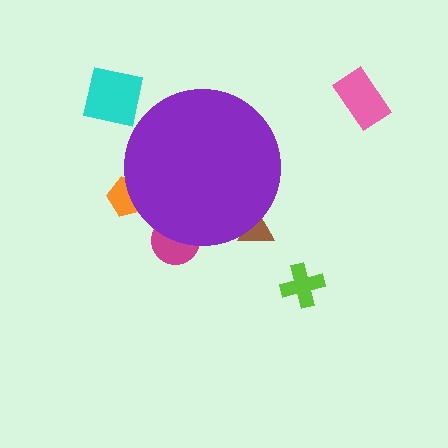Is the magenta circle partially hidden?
Yes, the magenta circle is partially hidden behind the purple circle.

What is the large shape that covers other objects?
A purple circle.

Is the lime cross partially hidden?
No, the lime cross is fully visible.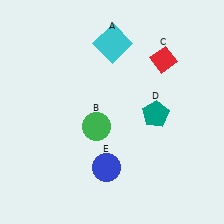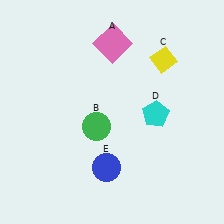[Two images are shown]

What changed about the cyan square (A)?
In Image 1, A is cyan. In Image 2, it changed to pink.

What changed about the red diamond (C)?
In Image 1, C is red. In Image 2, it changed to yellow.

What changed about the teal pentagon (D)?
In Image 1, D is teal. In Image 2, it changed to cyan.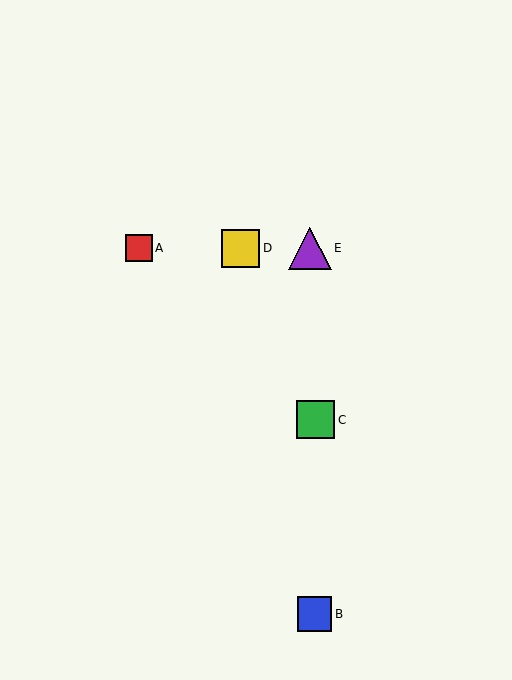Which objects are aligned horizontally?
Objects A, D, E are aligned horizontally.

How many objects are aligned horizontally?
3 objects (A, D, E) are aligned horizontally.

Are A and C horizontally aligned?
No, A is at y≈248 and C is at y≈420.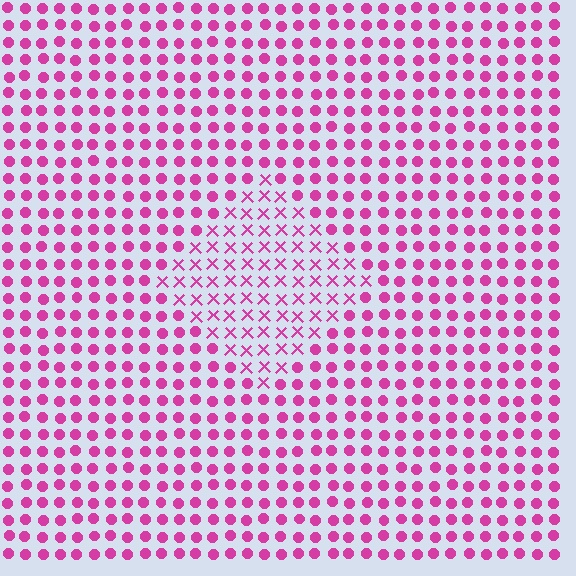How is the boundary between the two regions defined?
The boundary is defined by a change in element shape: X marks inside vs. circles outside. All elements share the same color and spacing.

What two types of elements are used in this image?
The image uses X marks inside the diamond region and circles outside it.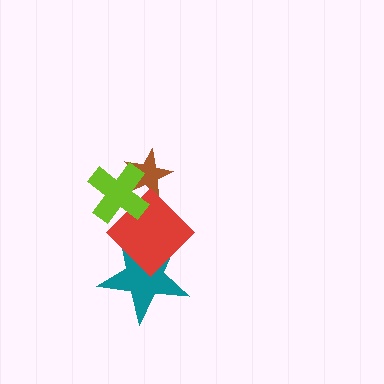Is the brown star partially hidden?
Yes, it is partially covered by another shape.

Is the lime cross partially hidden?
No, no other shape covers it.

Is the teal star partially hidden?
Yes, it is partially covered by another shape.